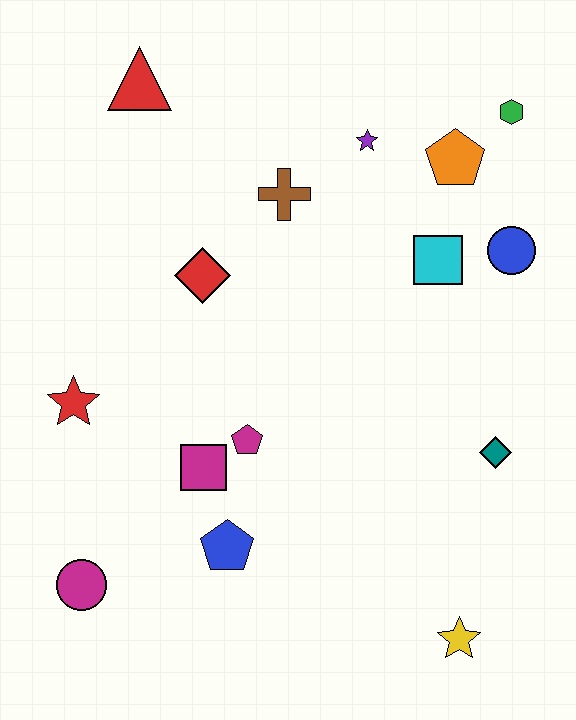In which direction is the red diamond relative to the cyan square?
The red diamond is to the left of the cyan square.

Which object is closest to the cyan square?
The blue circle is closest to the cyan square.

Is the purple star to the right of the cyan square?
No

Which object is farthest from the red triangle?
The yellow star is farthest from the red triangle.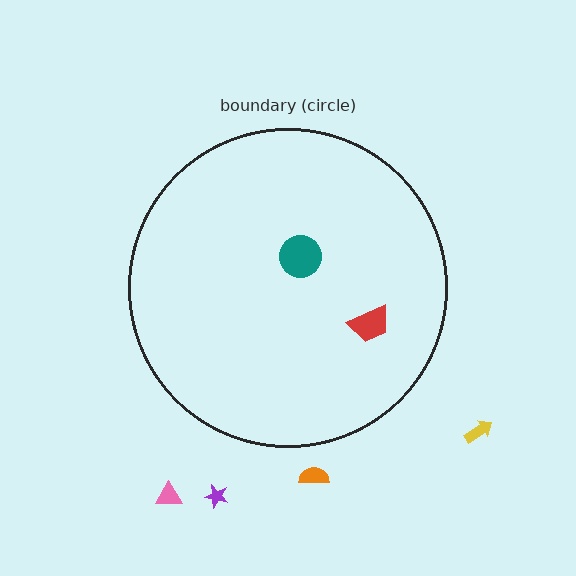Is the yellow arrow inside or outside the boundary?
Outside.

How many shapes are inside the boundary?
3 inside, 4 outside.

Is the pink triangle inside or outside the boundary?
Outside.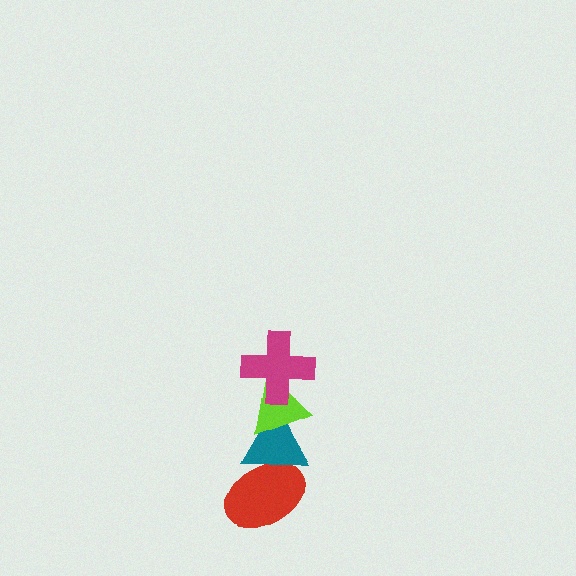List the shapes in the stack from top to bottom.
From top to bottom: the magenta cross, the lime triangle, the teal triangle, the red ellipse.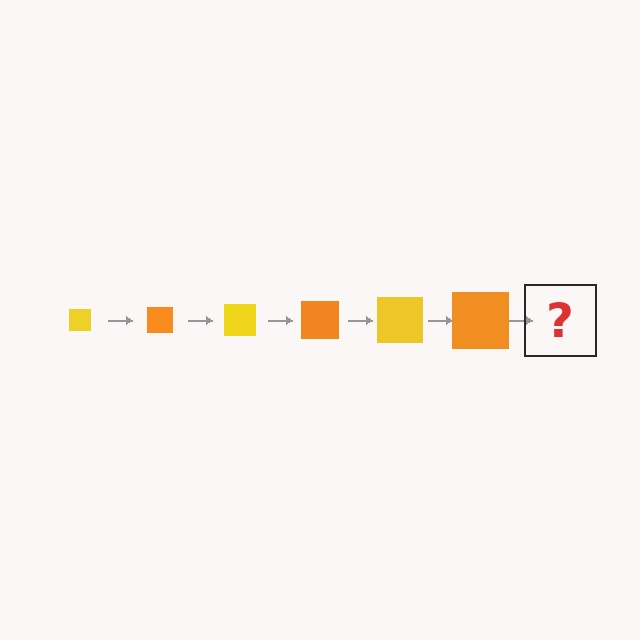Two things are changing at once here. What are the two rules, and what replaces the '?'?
The two rules are that the square grows larger each step and the color cycles through yellow and orange. The '?' should be a yellow square, larger than the previous one.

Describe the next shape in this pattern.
It should be a yellow square, larger than the previous one.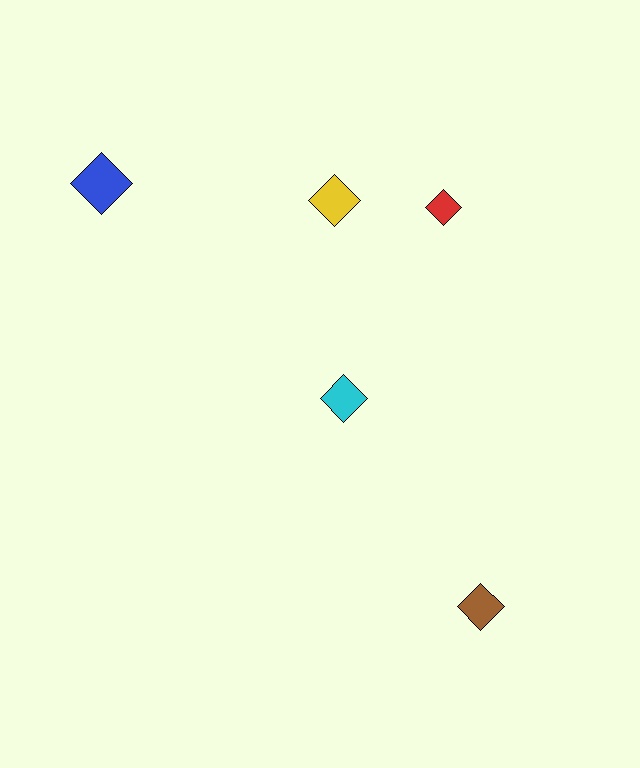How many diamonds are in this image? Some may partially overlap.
There are 5 diamonds.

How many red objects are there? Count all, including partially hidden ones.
There is 1 red object.